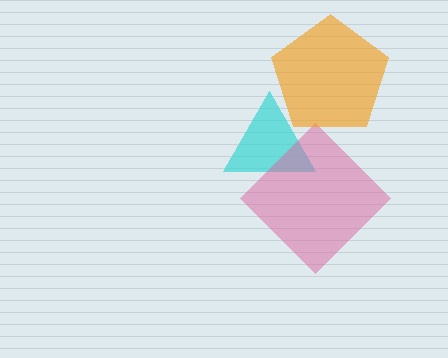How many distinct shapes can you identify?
There are 3 distinct shapes: a cyan triangle, a pink diamond, an orange pentagon.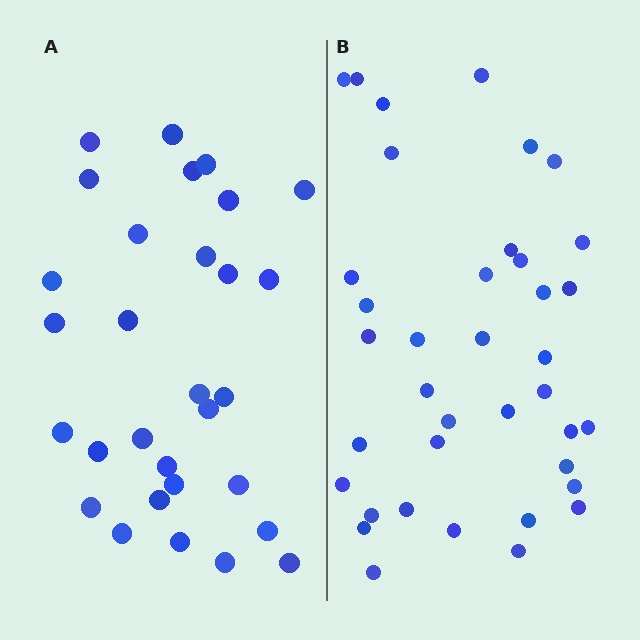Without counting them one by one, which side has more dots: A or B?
Region B (the right region) has more dots.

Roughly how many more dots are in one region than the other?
Region B has roughly 8 or so more dots than region A.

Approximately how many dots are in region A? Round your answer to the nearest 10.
About 30 dots.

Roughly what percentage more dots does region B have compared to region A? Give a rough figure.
About 25% more.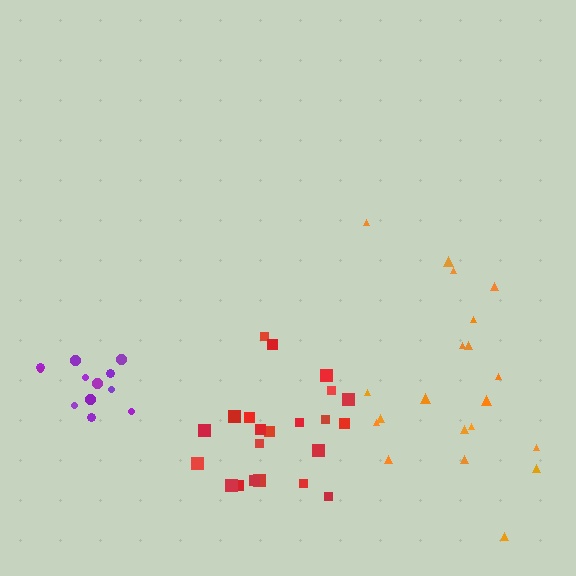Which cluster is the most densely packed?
Purple.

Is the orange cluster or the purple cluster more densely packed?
Purple.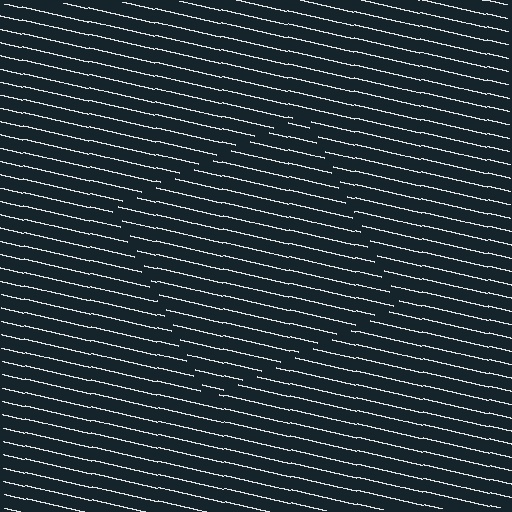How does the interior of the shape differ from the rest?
The interior of the shape contains the same grating, shifted by half a period — the contour is defined by the phase discontinuity where line-ends from the inner and outer gratings abut.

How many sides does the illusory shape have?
4 sides — the line-ends trace a square.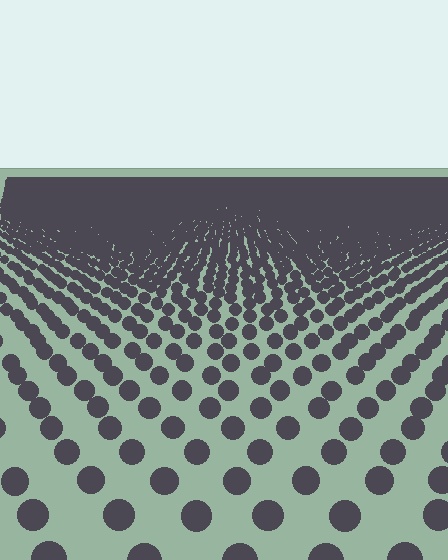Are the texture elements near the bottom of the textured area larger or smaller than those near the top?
Larger. Near the bottom, elements are closer to the viewer and appear at a bigger on-screen size.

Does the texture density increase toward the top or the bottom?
Density increases toward the top.